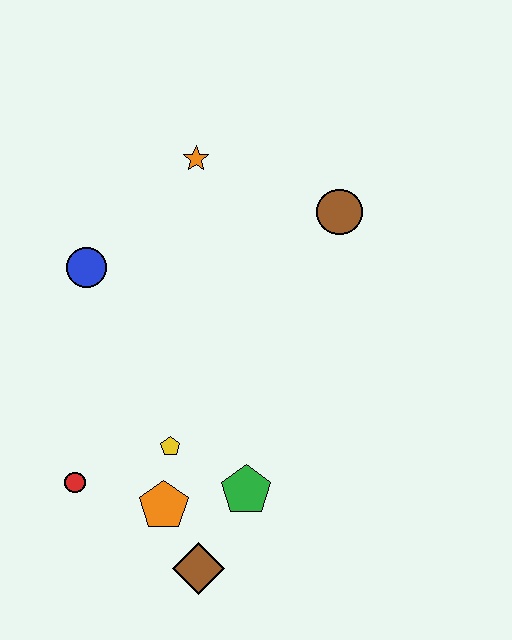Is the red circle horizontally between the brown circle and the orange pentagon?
No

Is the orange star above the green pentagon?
Yes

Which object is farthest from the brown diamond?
The orange star is farthest from the brown diamond.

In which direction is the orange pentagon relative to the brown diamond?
The orange pentagon is above the brown diamond.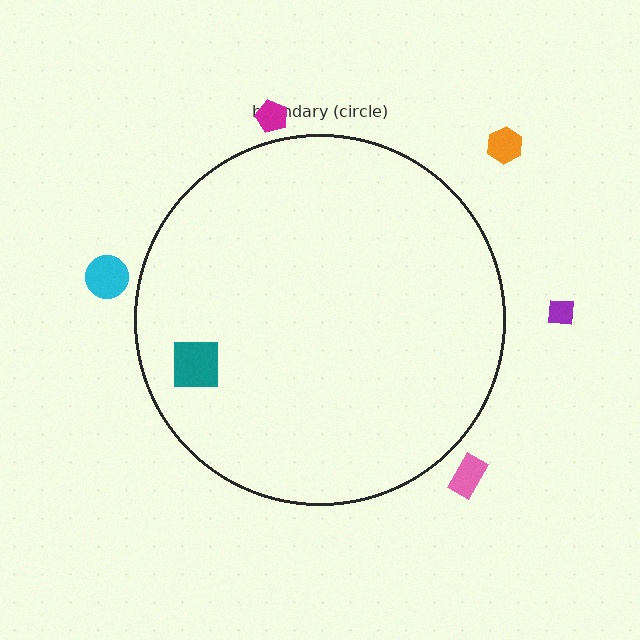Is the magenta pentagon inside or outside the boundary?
Outside.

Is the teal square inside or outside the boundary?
Inside.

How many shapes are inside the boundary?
1 inside, 5 outside.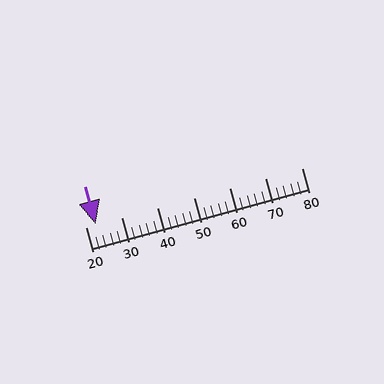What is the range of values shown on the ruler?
The ruler shows values from 20 to 80.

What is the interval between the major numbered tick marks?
The major tick marks are spaced 10 units apart.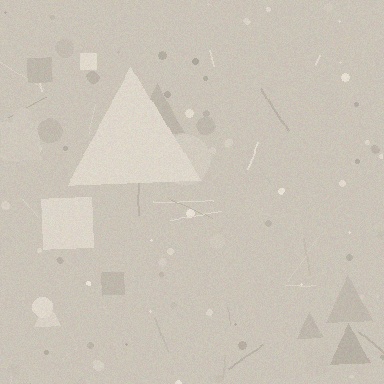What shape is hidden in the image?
A triangle is hidden in the image.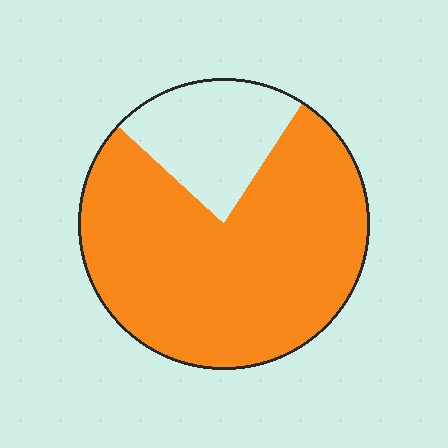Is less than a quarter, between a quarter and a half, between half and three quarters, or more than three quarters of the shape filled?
More than three quarters.